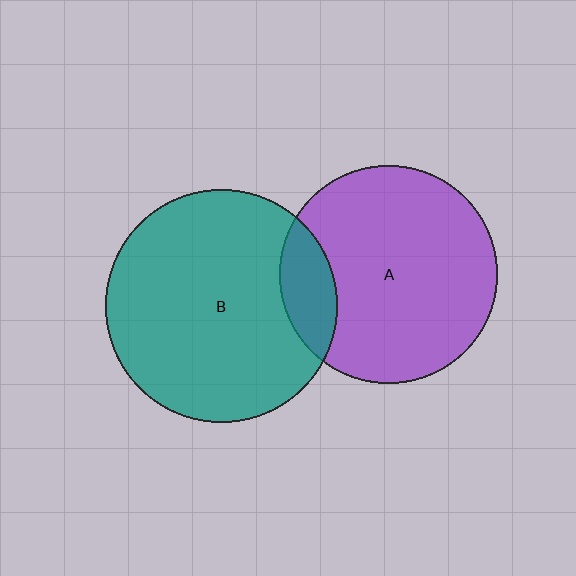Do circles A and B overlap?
Yes.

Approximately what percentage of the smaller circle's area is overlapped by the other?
Approximately 15%.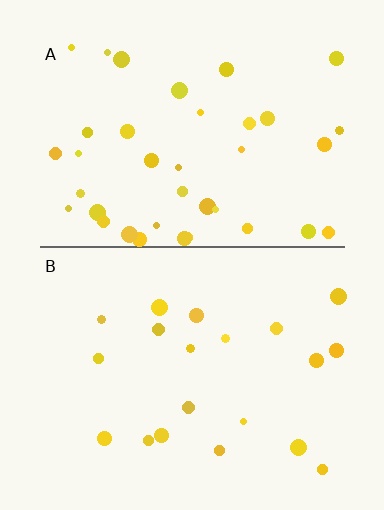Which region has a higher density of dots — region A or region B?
A (the top).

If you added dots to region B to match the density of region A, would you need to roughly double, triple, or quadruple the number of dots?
Approximately double.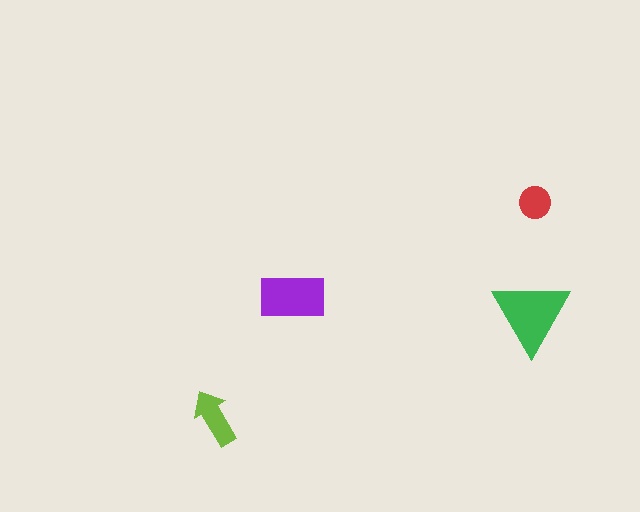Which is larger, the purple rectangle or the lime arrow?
The purple rectangle.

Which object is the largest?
The green triangle.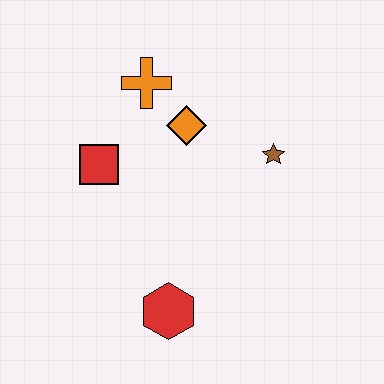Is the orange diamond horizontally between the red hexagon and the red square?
No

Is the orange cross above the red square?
Yes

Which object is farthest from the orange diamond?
The red hexagon is farthest from the orange diamond.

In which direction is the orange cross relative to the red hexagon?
The orange cross is above the red hexagon.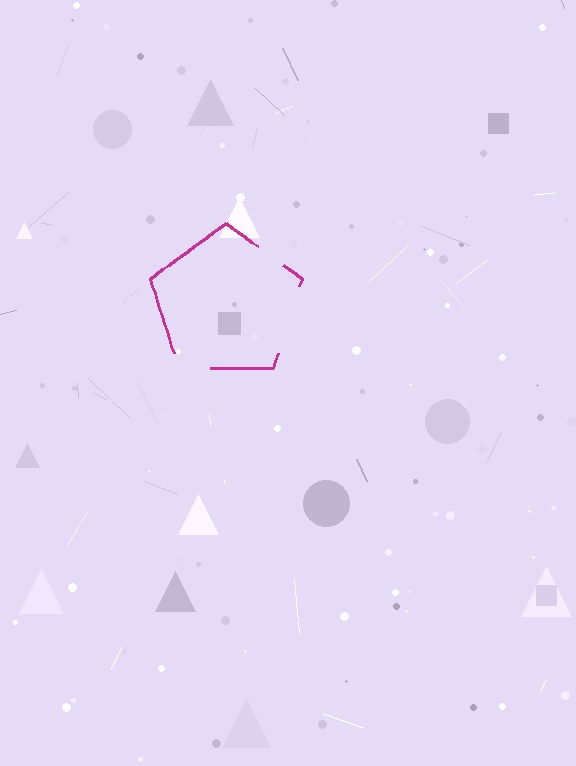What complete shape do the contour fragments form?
The contour fragments form a pentagon.